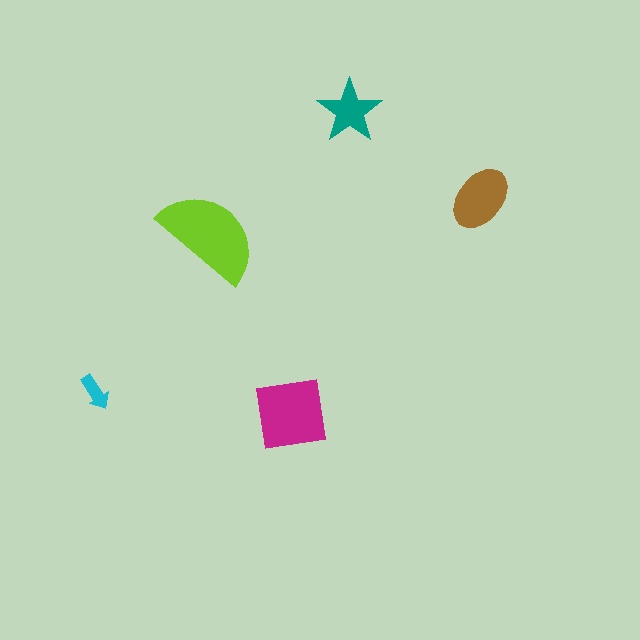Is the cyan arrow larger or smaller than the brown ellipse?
Smaller.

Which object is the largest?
The lime semicircle.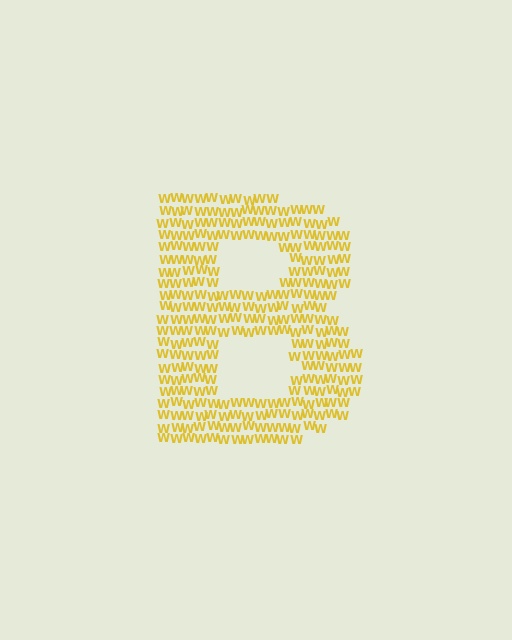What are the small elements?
The small elements are letter W's.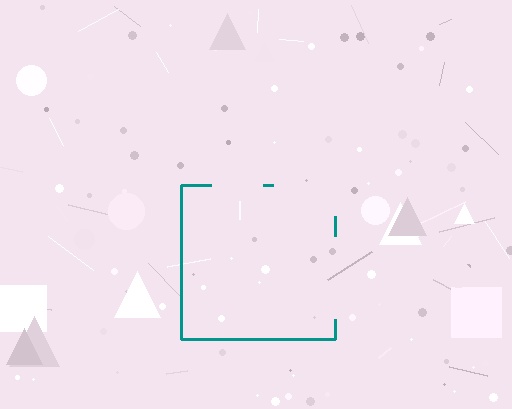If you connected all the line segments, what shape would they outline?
They would outline a square.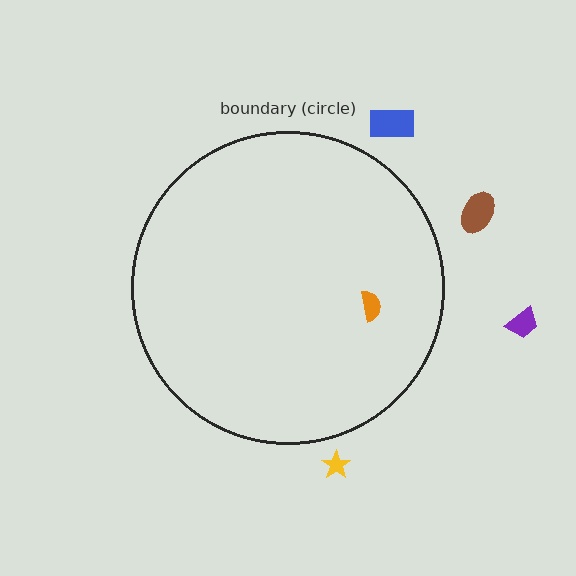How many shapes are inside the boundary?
1 inside, 4 outside.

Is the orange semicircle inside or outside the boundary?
Inside.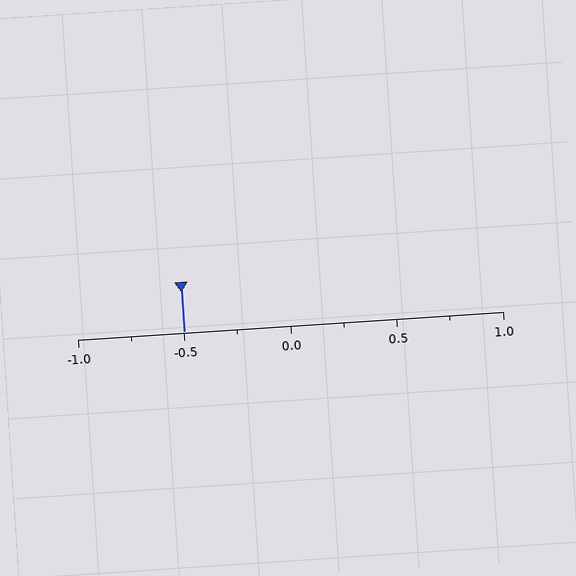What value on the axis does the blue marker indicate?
The marker indicates approximately -0.5.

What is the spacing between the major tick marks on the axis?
The major ticks are spaced 0.5 apart.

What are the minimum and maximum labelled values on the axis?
The axis runs from -1.0 to 1.0.